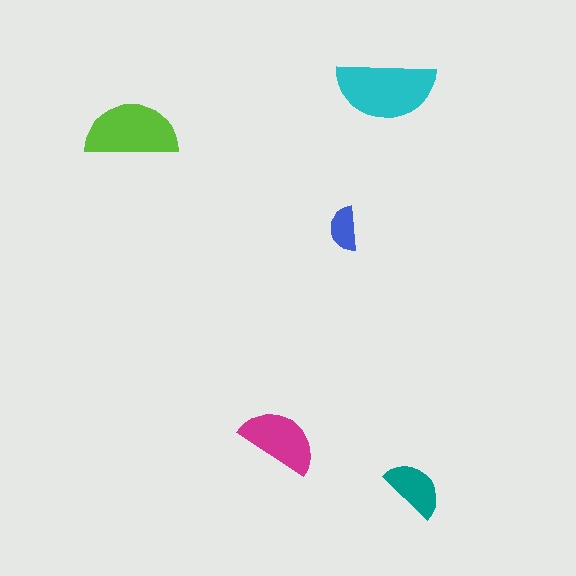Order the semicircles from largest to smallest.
the cyan one, the lime one, the magenta one, the teal one, the blue one.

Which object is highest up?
The cyan semicircle is topmost.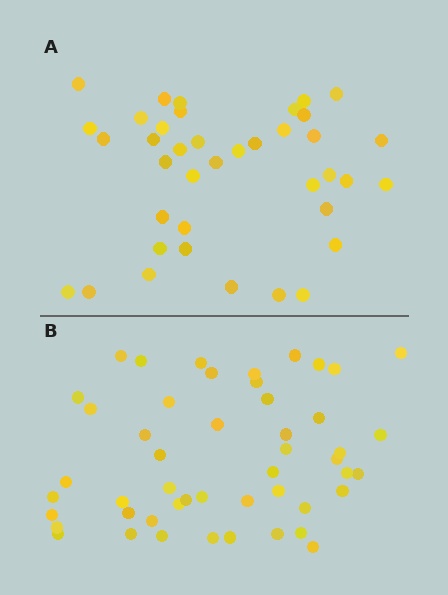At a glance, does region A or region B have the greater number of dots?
Region B (the bottom region) has more dots.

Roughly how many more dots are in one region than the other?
Region B has roughly 10 or so more dots than region A.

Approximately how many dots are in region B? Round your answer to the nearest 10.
About 50 dots. (The exact count is 49, which rounds to 50.)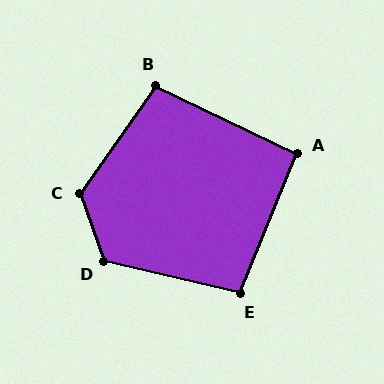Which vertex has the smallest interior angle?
A, at approximately 93 degrees.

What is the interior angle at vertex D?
Approximately 123 degrees (obtuse).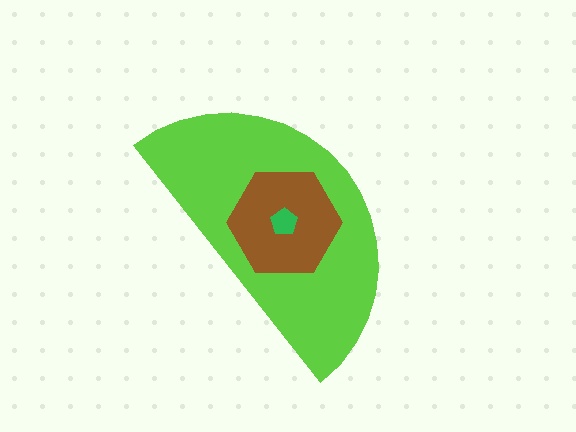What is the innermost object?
The green pentagon.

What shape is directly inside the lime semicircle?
The brown hexagon.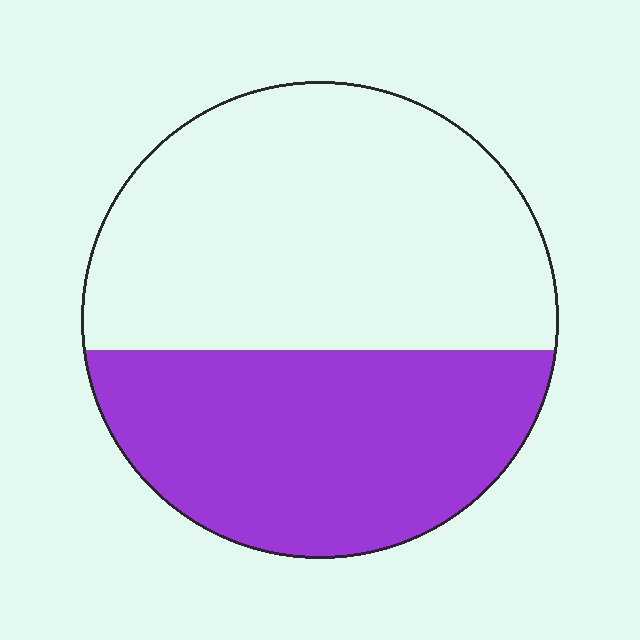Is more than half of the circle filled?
No.